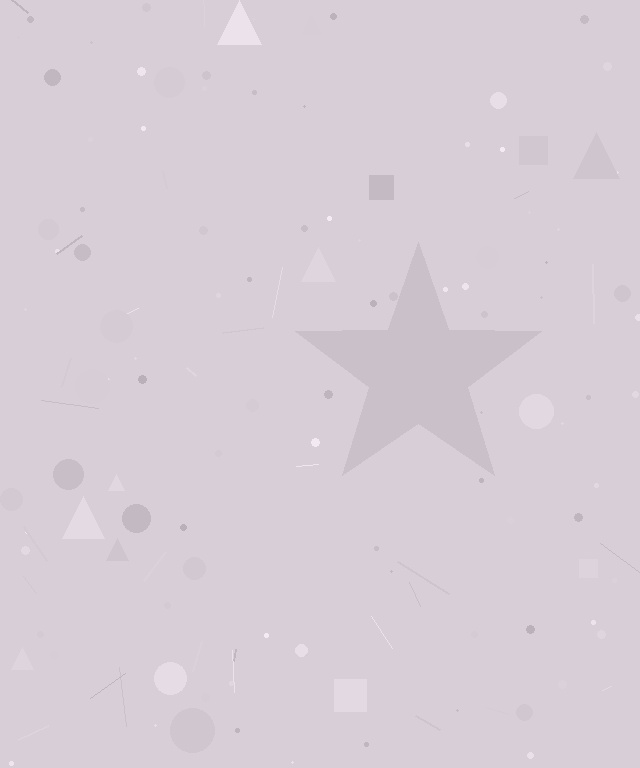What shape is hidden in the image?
A star is hidden in the image.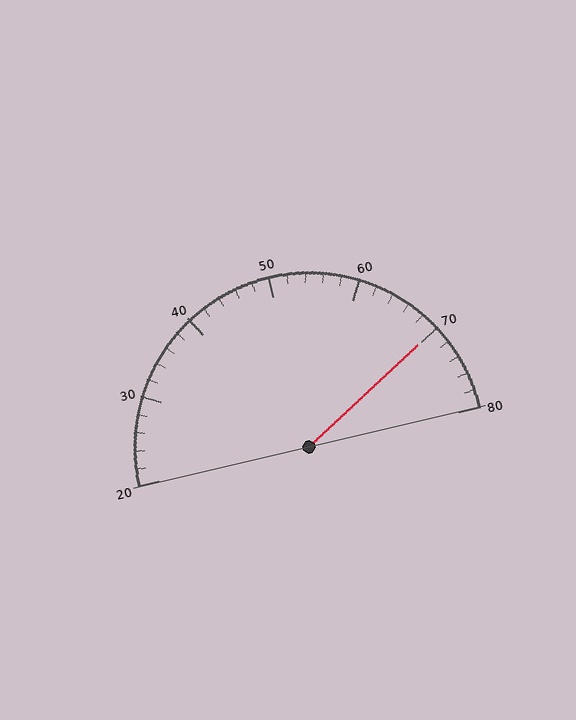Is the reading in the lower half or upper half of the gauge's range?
The reading is in the upper half of the range (20 to 80).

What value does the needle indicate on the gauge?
The needle indicates approximately 70.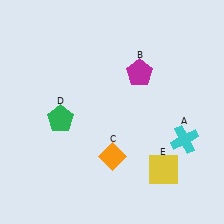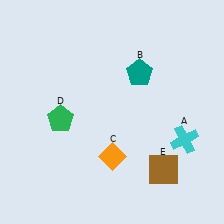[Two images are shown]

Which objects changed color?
B changed from magenta to teal. E changed from yellow to brown.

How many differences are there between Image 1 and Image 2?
There are 2 differences between the two images.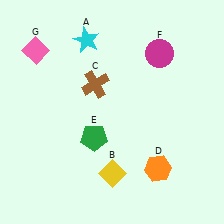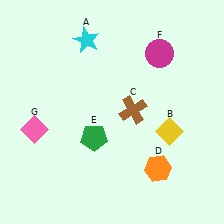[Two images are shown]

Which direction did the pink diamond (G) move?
The pink diamond (G) moved down.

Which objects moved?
The objects that moved are: the yellow diamond (B), the brown cross (C), the pink diamond (G).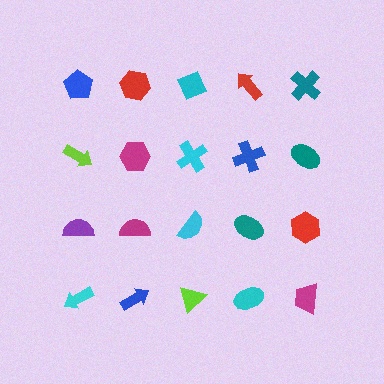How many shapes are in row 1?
5 shapes.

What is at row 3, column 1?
A purple semicircle.